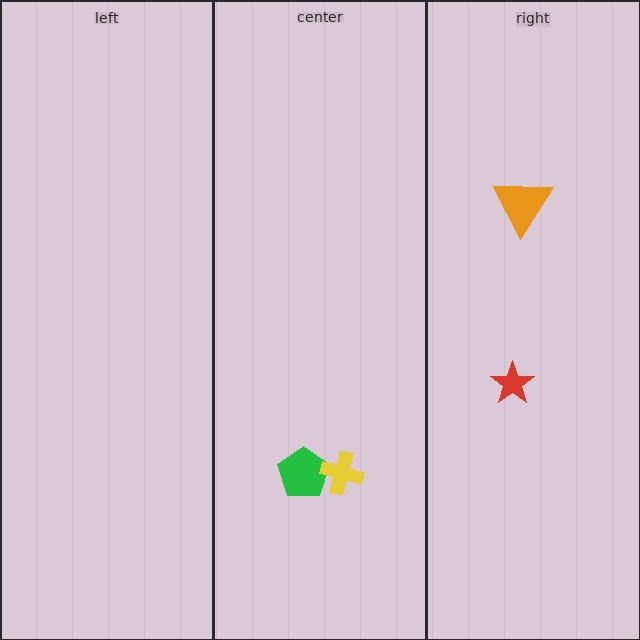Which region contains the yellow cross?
The center region.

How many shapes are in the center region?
2.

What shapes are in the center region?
The green pentagon, the yellow cross.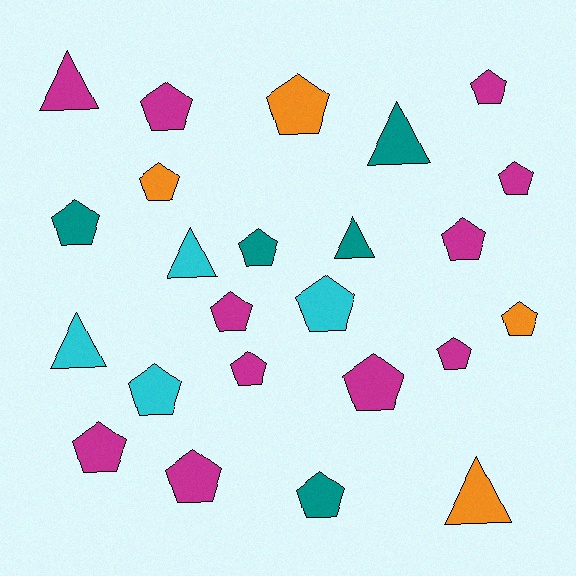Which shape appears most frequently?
Pentagon, with 18 objects.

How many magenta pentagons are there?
There are 10 magenta pentagons.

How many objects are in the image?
There are 24 objects.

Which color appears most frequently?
Magenta, with 11 objects.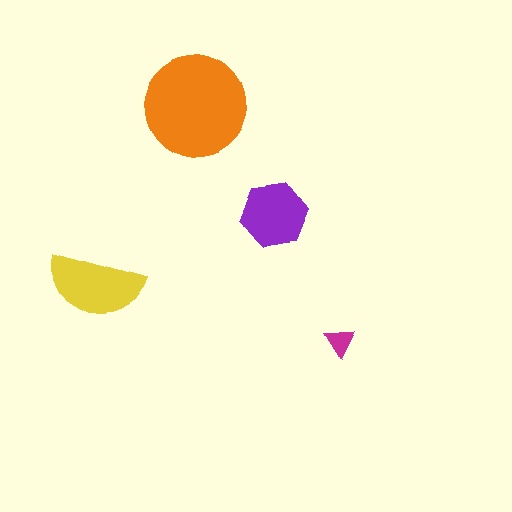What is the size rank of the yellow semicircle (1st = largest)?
2nd.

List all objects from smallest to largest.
The magenta triangle, the purple hexagon, the yellow semicircle, the orange circle.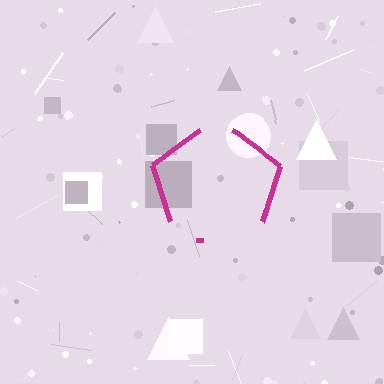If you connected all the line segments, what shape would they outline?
They would outline a pentagon.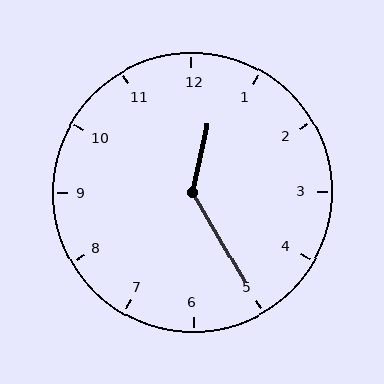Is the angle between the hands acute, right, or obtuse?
It is obtuse.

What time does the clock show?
12:25.